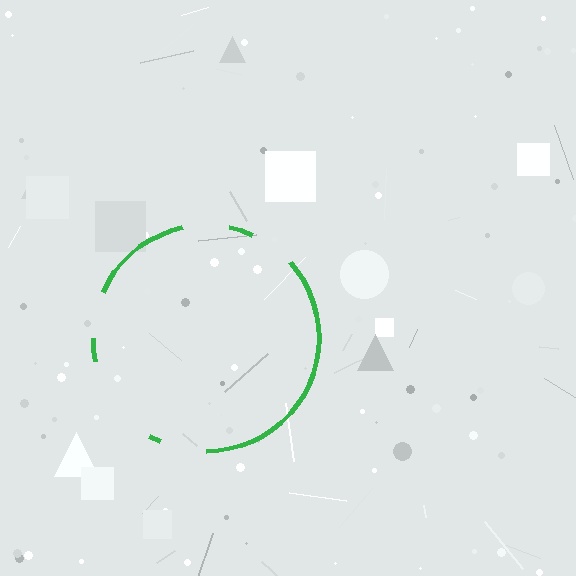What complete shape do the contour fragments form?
The contour fragments form a circle.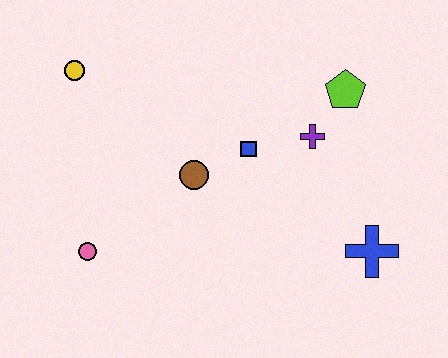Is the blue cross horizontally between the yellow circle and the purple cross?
No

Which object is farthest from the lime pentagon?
The pink circle is farthest from the lime pentagon.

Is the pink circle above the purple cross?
No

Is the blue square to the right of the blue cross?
No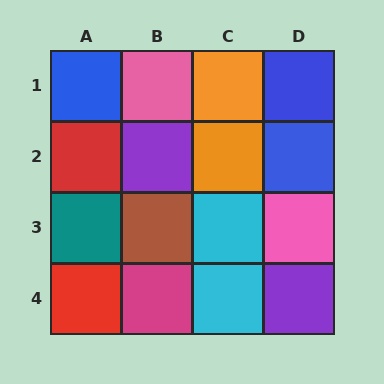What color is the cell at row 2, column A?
Red.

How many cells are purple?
2 cells are purple.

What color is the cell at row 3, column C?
Cyan.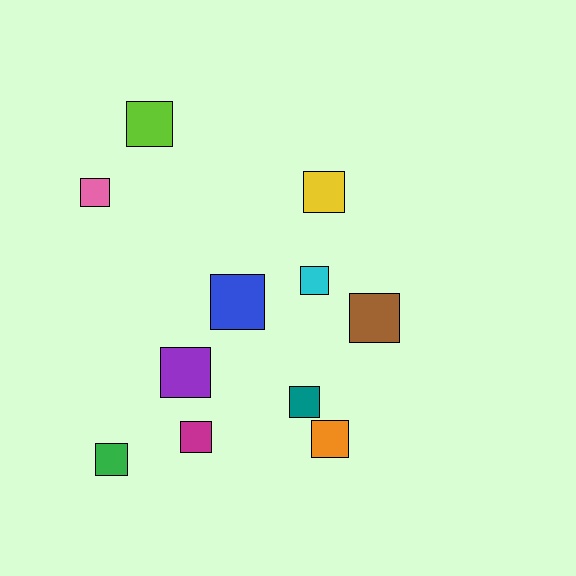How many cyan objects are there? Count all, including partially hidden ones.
There is 1 cyan object.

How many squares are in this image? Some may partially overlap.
There are 11 squares.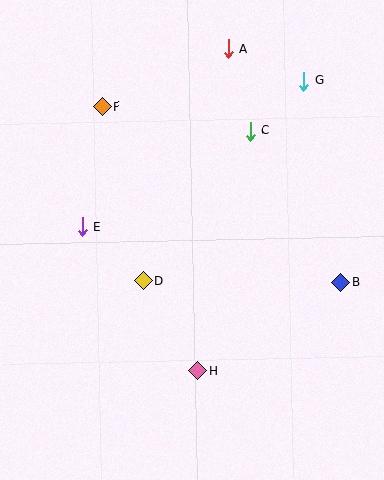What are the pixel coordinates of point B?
Point B is at (340, 282).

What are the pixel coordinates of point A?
Point A is at (228, 49).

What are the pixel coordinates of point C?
Point C is at (250, 131).